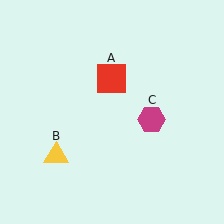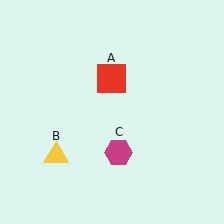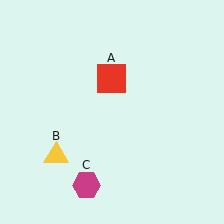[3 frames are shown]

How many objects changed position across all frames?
1 object changed position: magenta hexagon (object C).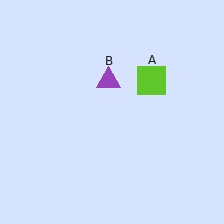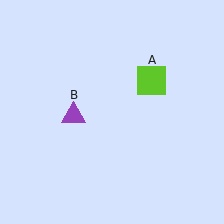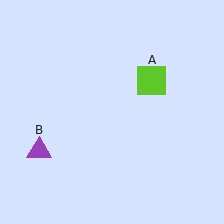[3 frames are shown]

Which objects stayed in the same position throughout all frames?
Lime square (object A) remained stationary.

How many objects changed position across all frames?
1 object changed position: purple triangle (object B).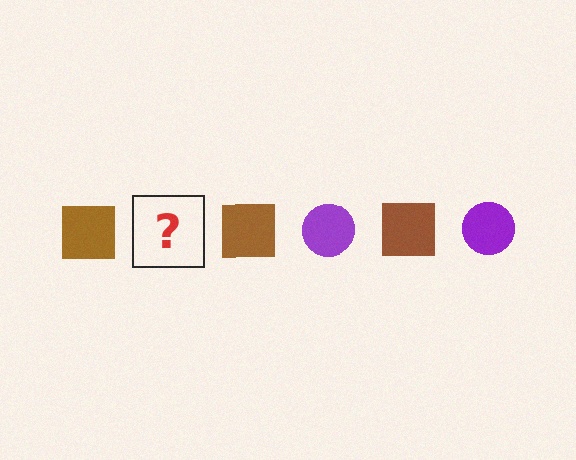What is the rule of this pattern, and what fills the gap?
The rule is that the pattern alternates between brown square and purple circle. The gap should be filled with a purple circle.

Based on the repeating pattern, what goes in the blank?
The blank should be a purple circle.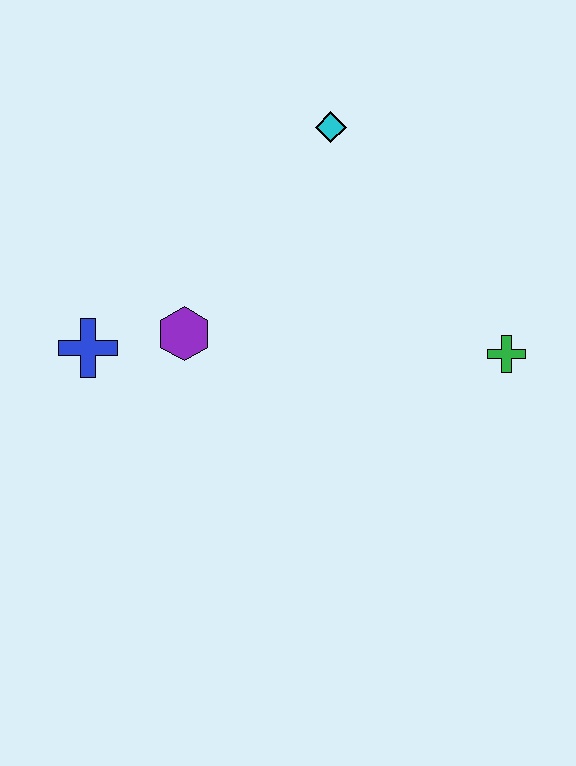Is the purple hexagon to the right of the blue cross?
Yes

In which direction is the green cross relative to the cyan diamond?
The green cross is below the cyan diamond.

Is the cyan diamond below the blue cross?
No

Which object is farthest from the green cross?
The blue cross is farthest from the green cross.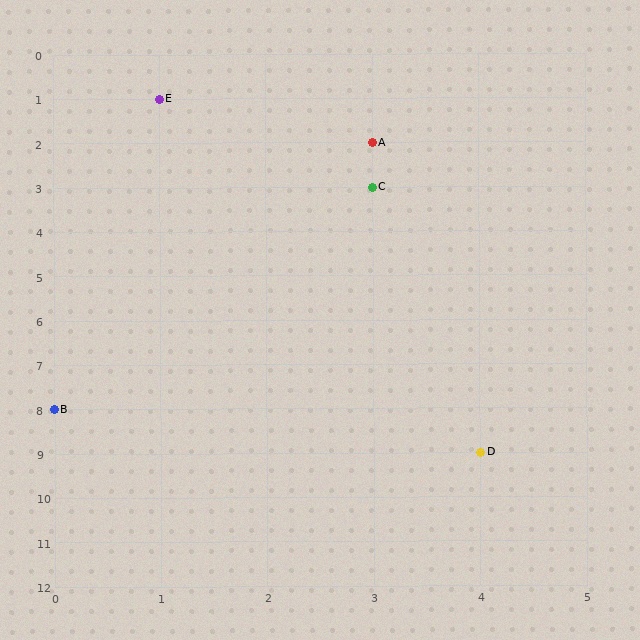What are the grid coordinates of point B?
Point B is at grid coordinates (0, 8).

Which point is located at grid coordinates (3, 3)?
Point C is at (3, 3).